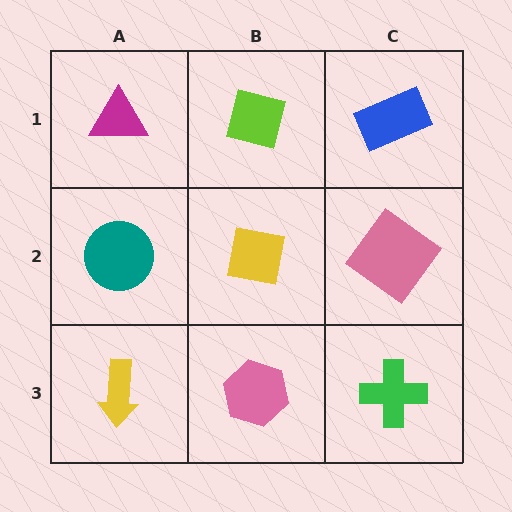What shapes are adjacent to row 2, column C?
A blue rectangle (row 1, column C), a green cross (row 3, column C), a yellow square (row 2, column B).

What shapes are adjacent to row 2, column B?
A lime square (row 1, column B), a pink hexagon (row 3, column B), a teal circle (row 2, column A), a pink diamond (row 2, column C).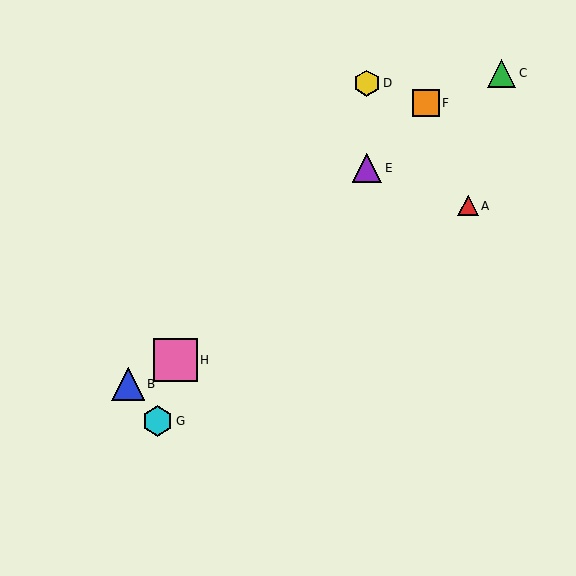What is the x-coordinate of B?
Object B is at x≈128.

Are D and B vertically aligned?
No, D is at x≈367 and B is at x≈128.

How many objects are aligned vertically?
2 objects (D, E) are aligned vertically.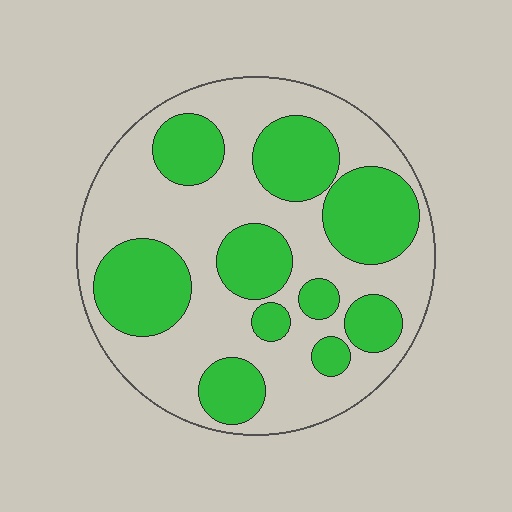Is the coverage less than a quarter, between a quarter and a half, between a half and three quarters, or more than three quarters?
Between a quarter and a half.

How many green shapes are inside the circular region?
10.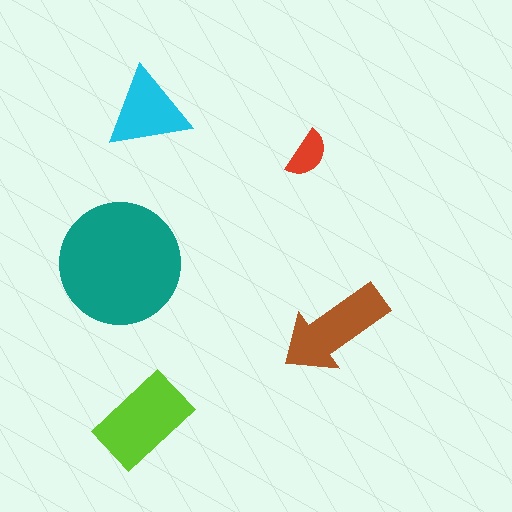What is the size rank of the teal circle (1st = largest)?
1st.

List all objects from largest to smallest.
The teal circle, the lime rectangle, the brown arrow, the cyan triangle, the red semicircle.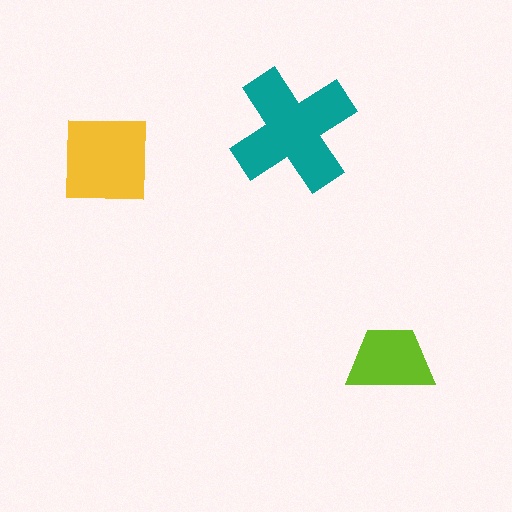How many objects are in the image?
There are 3 objects in the image.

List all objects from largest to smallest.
The teal cross, the yellow square, the lime trapezoid.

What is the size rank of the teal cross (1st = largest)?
1st.